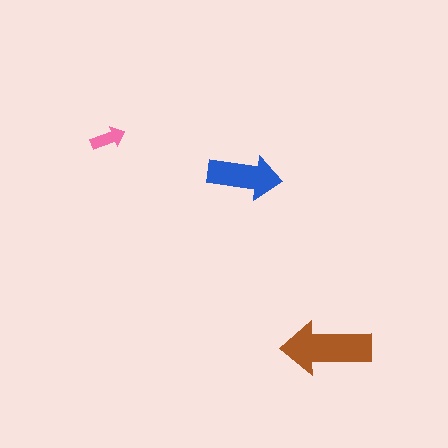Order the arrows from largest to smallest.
the brown one, the blue one, the pink one.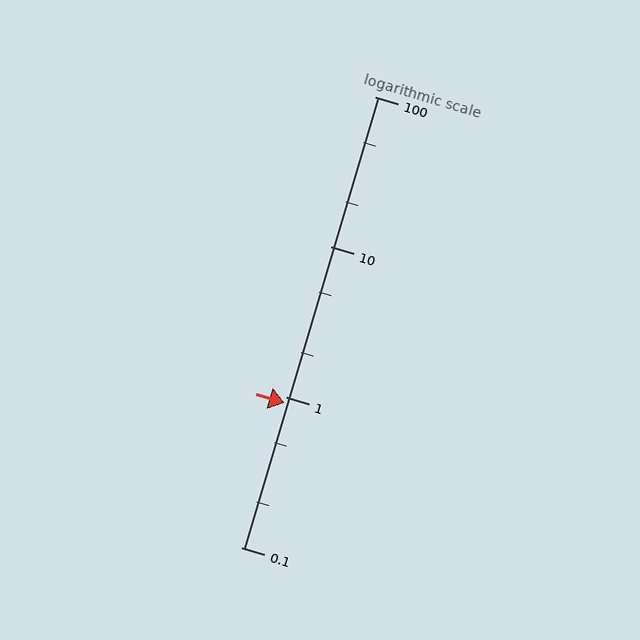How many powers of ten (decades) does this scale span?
The scale spans 3 decades, from 0.1 to 100.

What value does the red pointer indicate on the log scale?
The pointer indicates approximately 0.92.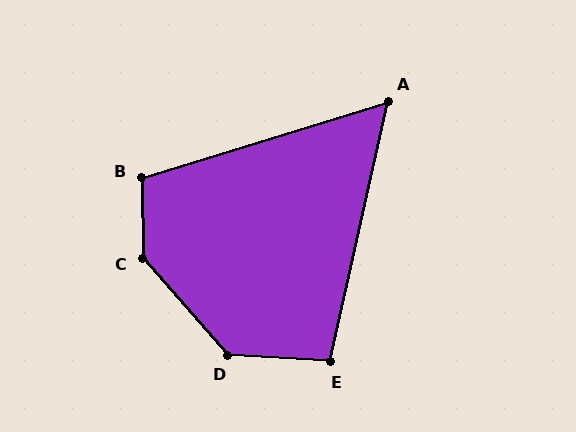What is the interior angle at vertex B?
Approximately 106 degrees (obtuse).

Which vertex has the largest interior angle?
C, at approximately 139 degrees.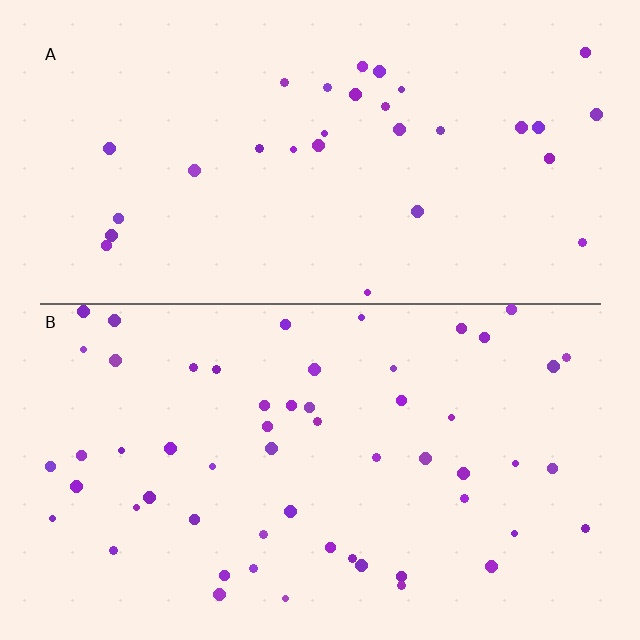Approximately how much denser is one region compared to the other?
Approximately 1.8× — region B over region A.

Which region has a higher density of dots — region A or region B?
B (the bottom).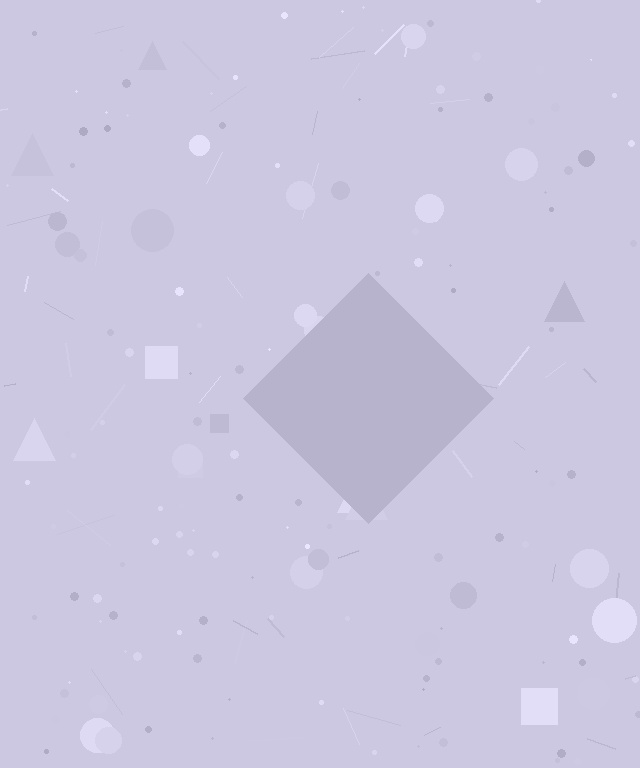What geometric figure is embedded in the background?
A diamond is embedded in the background.